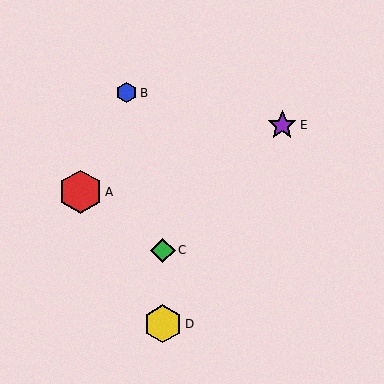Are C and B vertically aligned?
No, C is at x≈163 and B is at x≈127.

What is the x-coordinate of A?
Object A is at x≈80.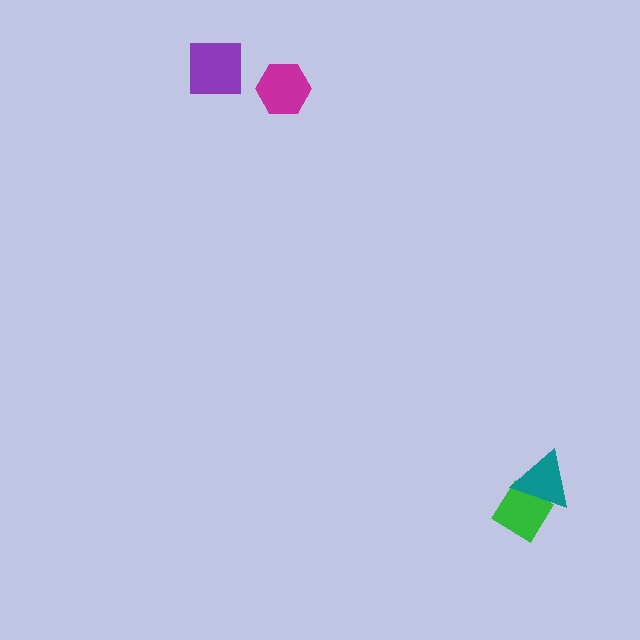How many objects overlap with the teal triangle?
1 object overlaps with the teal triangle.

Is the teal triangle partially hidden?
No, no other shape covers it.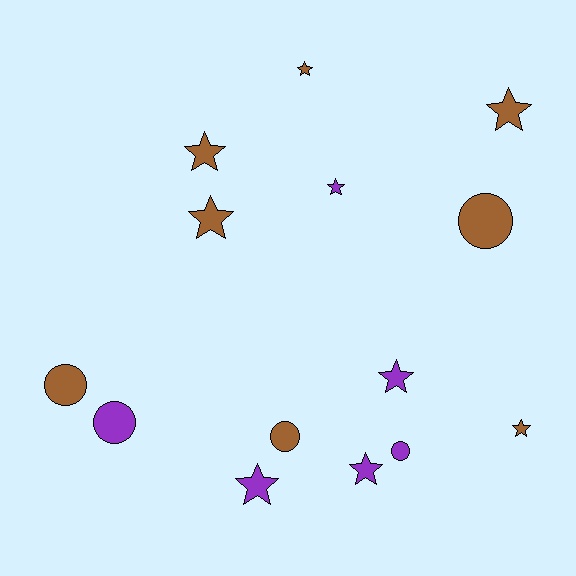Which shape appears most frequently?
Star, with 9 objects.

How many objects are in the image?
There are 14 objects.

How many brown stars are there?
There are 5 brown stars.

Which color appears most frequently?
Brown, with 8 objects.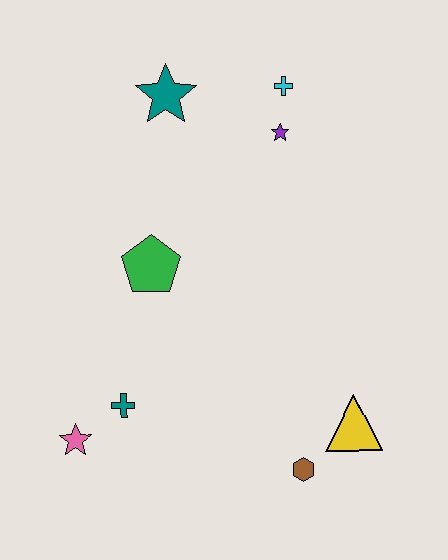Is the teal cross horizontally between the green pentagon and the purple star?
No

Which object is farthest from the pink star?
The cyan cross is farthest from the pink star.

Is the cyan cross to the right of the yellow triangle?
No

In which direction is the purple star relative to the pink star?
The purple star is above the pink star.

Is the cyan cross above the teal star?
Yes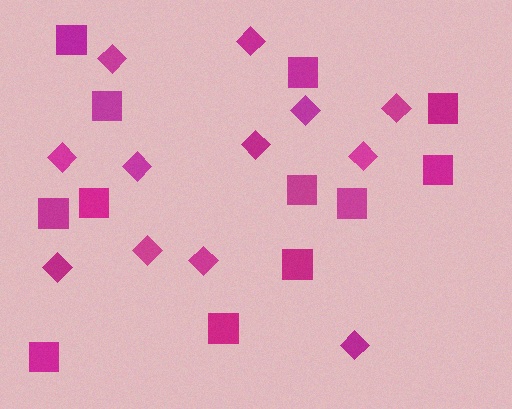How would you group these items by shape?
There are 2 groups: one group of diamonds (12) and one group of squares (12).